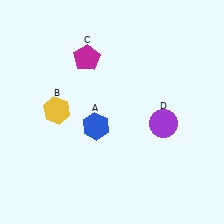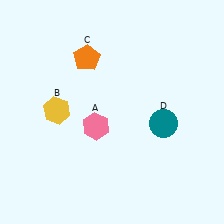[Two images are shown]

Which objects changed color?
A changed from blue to pink. C changed from magenta to orange. D changed from purple to teal.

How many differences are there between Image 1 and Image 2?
There are 3 differences between the two images.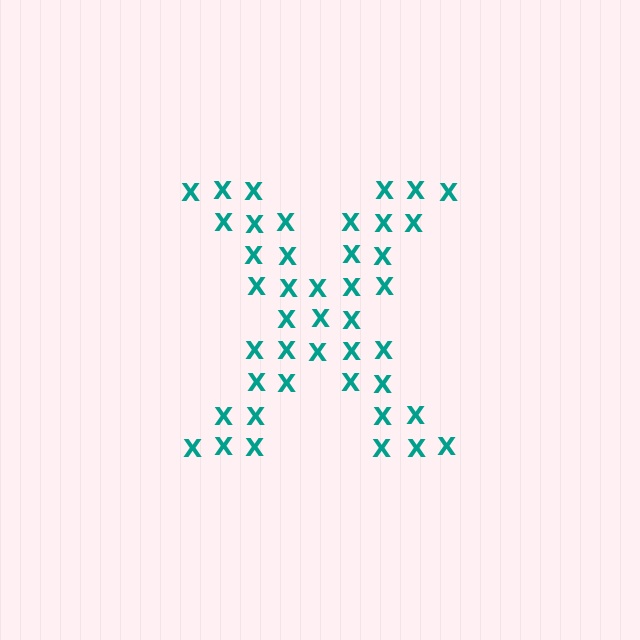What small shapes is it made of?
It is made of small letter X's.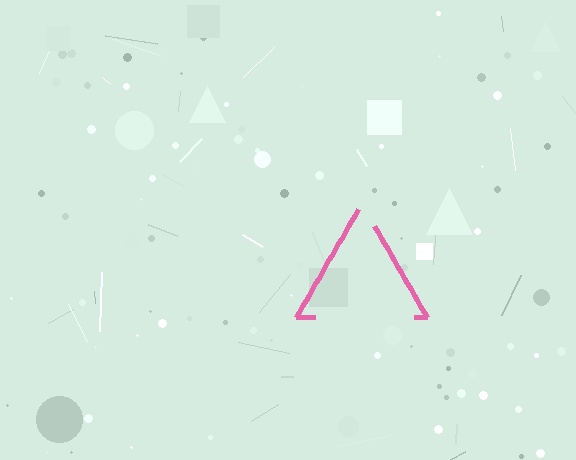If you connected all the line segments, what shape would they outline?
They would outline a triangle.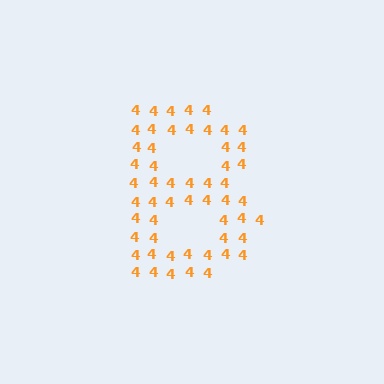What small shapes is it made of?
It is made of small digit 4's.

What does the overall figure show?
The overall figure shows the letter B.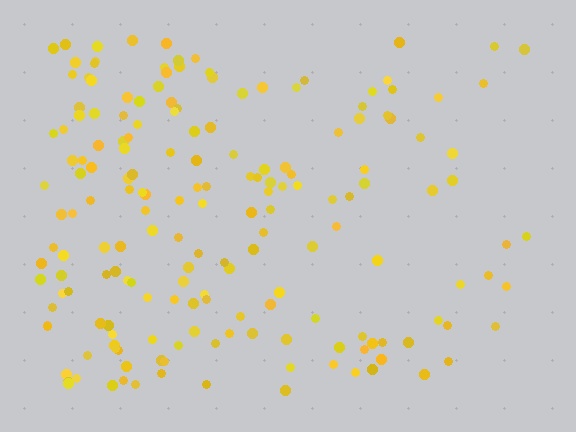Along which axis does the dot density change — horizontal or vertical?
Horizontal.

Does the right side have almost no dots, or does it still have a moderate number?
Still a moderate number, just noticeably fewer than the left.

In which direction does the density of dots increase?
From right to left, with the left side densest.